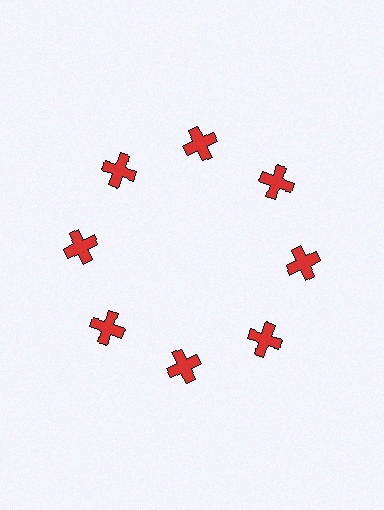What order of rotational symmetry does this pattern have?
This pattern has 8-fold rotational symmetry.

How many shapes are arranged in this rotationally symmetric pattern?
There are 8 shapes, arranged in 8 groups of 1.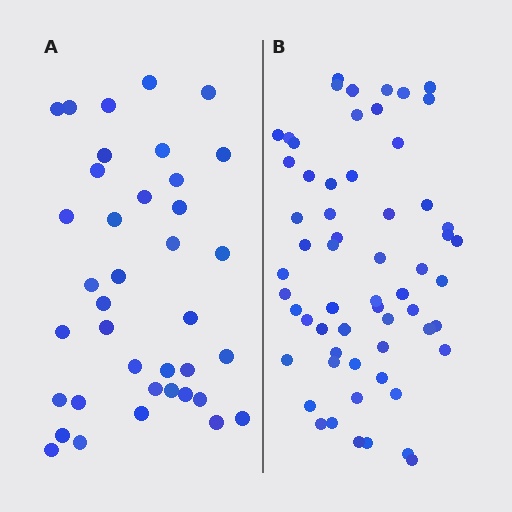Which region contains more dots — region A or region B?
Region B (the right region) has more dots.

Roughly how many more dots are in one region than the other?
Region B has approximately 20 more dots than region A.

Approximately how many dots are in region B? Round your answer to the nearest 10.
About 60 dots.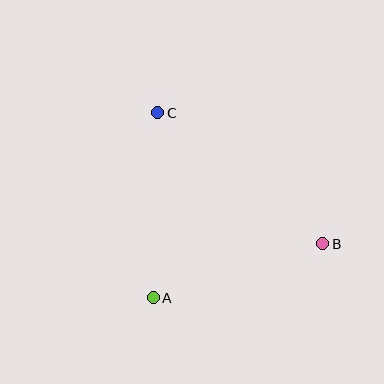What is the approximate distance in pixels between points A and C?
The distance between A and C is approximately 185 pixels.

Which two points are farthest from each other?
Points B and C are farthest from each other.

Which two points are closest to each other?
Points A and B are closest to each other.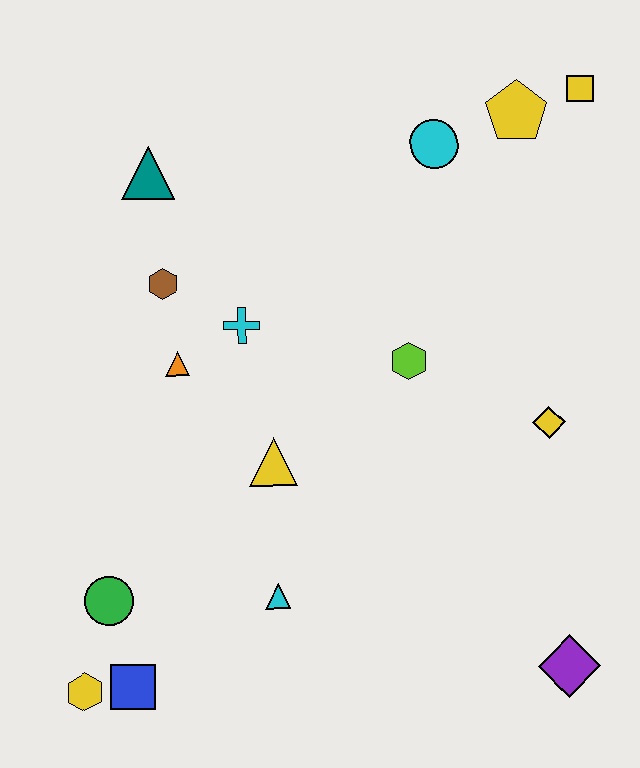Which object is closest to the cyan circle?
The yellow pentagon is closest to the cyan circle.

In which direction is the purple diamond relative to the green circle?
The purple diamond is to the right of the green circle.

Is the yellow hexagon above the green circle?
No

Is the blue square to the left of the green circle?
No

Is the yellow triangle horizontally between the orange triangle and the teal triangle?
No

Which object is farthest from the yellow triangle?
The yellow square is farthest from the yellow triangle.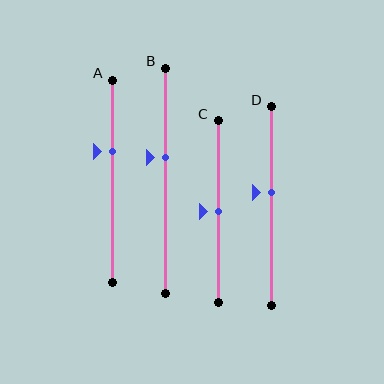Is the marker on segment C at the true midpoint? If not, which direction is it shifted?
Yes, the marker on segment C is at the true midpoint.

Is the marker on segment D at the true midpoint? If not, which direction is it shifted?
No, the marker on segment D is shifted upward by about 7% of the segment length.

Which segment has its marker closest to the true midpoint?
Segment C has its marker closest to the true midpoint.